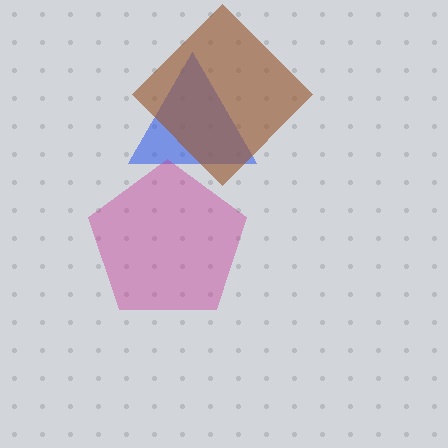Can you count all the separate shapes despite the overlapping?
Yes, there are 3 separate shapes.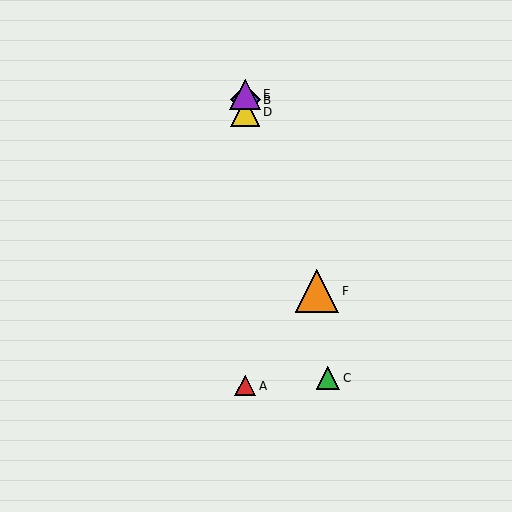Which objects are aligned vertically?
Objects A, B, D, E are aligned vertically.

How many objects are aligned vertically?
4 objects (A, B, D, E) are aligned vertically.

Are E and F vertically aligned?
No, E is at x≈245 and F is at x≈317.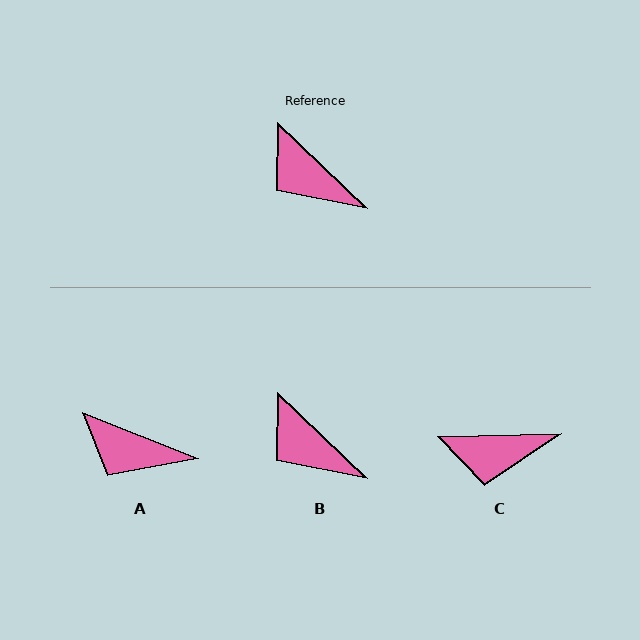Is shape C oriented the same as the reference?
No, it is off by about 45 degrees.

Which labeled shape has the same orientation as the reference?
B.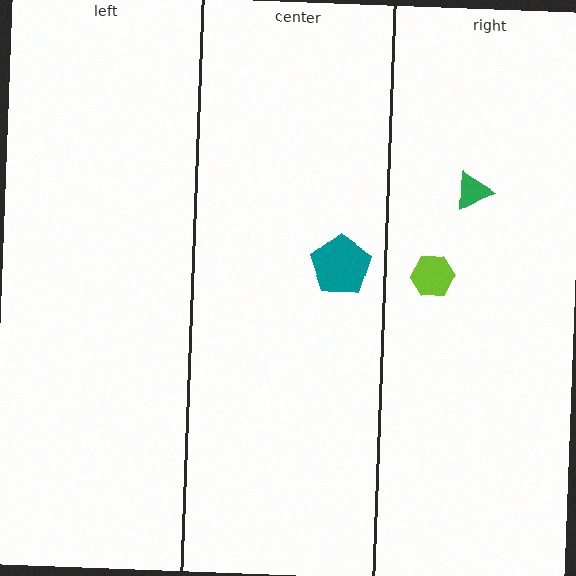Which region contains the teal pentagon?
The center region.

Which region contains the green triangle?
The right region.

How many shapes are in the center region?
1.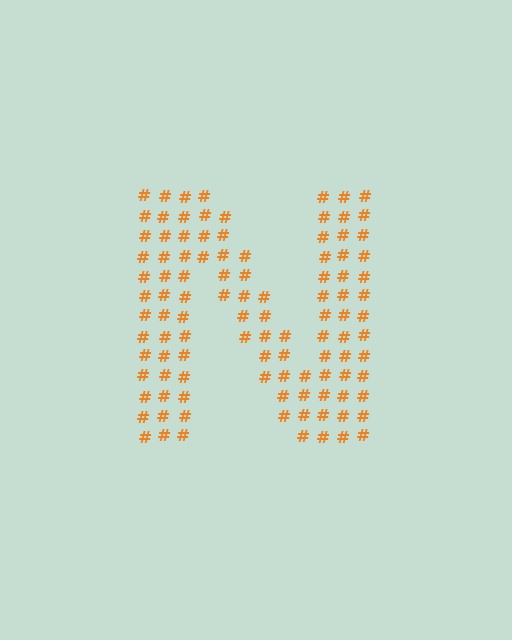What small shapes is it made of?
It is made of small hash symbols.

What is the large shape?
The large shape is the letter N.